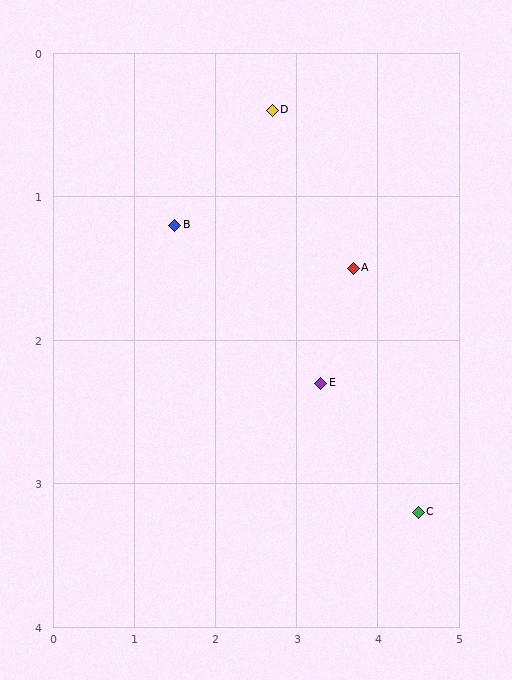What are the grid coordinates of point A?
Point A is at approximately (3.7, 1.5).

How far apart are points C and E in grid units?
Points C and E are about 1.5 grid units apart.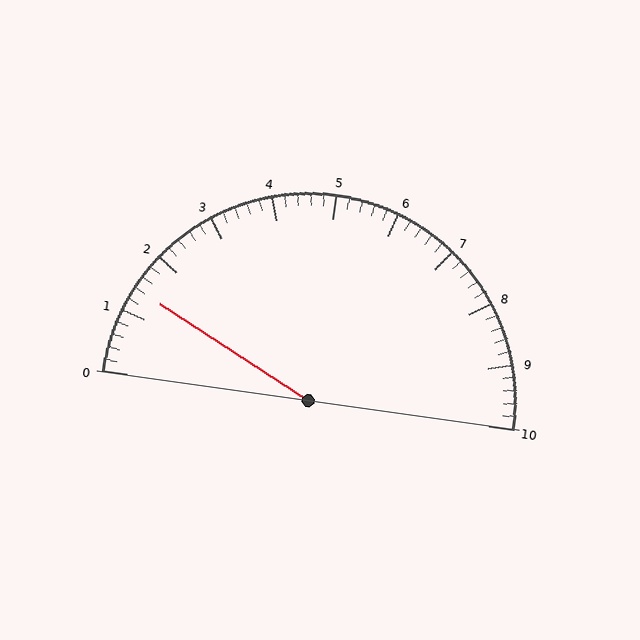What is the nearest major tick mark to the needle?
The nearest major tick mark is 1.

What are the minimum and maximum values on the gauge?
The gauge ranges from 0 to 10.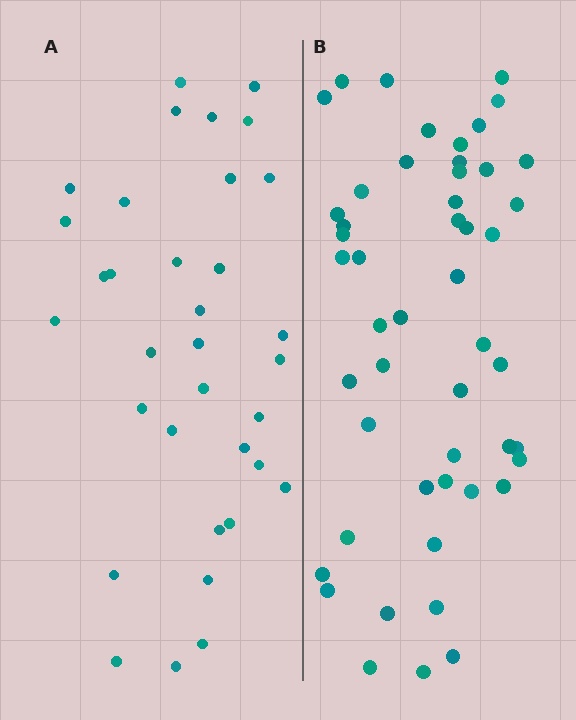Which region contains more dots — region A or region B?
Region B (the right region) has more dots.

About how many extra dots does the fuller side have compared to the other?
Region B has approximately 15 more dots than region A.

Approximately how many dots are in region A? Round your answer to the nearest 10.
About 30 dots. (The exact count is 34, which rounds to 30.)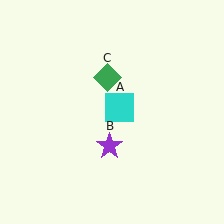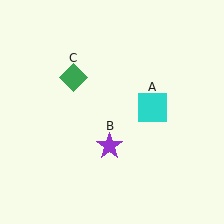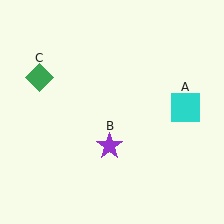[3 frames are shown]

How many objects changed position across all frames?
2 objects changed position: cyan square (object A), green diamond (object C).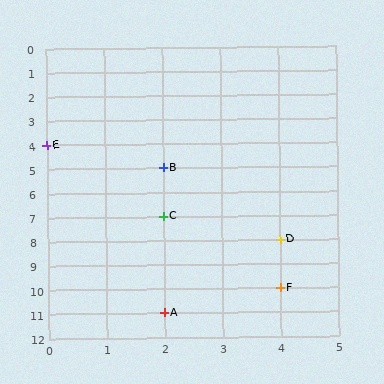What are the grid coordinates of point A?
Point A is at grid coordinates (2, 11).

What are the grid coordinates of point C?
Point C is at grid coordinates (2, 7).